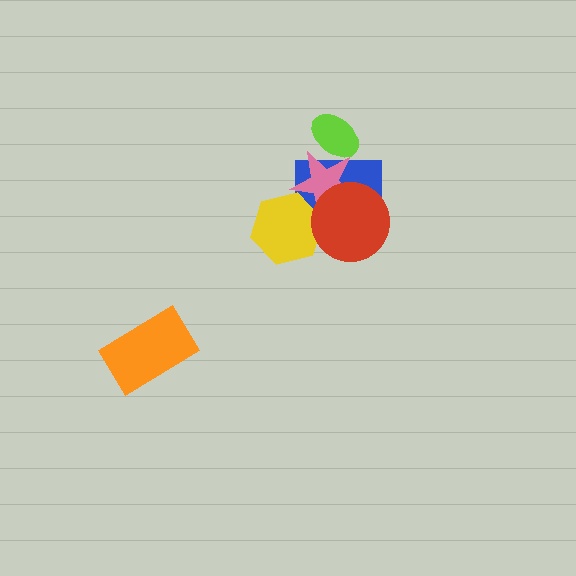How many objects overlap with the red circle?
3 objects overlap with the red circle.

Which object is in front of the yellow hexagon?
The red circle is in front of the yellow hexagon.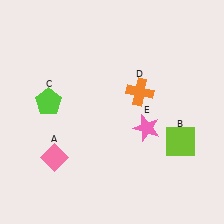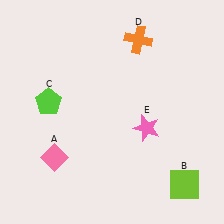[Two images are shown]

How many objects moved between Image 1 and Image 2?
2 objects moved between the two images.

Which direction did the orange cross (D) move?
The orange cross (D) moved up.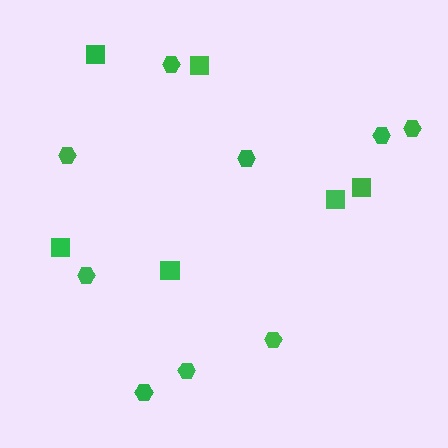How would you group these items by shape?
There are 2 groups: one group of hexagons (9) and one group of squares (6).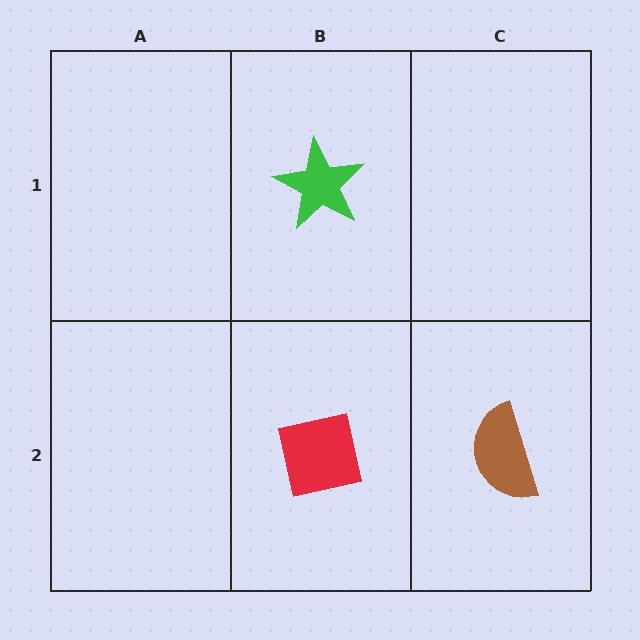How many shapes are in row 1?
1 shape.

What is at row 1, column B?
A green star.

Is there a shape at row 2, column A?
No, that cell is empty.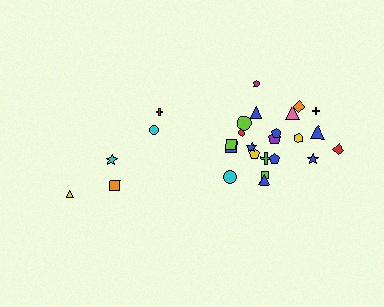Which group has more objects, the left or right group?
The right group.